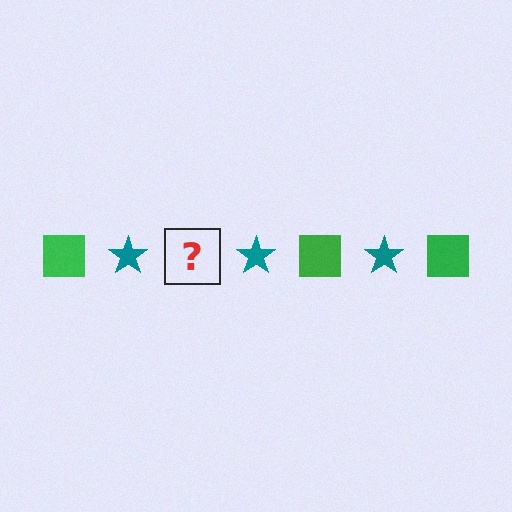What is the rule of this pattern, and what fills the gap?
The rule is that the pattern alternates between green square and teal star. The gap should be filled with a green square.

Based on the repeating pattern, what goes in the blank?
The blank should be a green square.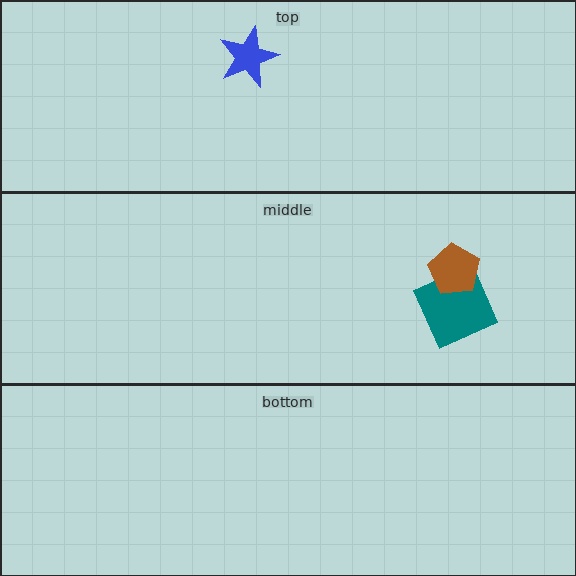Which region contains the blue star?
The top region.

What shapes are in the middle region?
The teal square, the brown pentagon.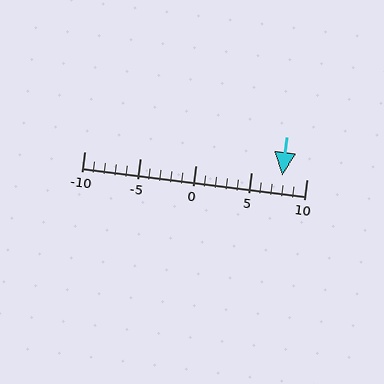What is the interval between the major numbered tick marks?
The major tick marks are spaced 5 units apart.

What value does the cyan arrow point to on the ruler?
The cyan arrow points to approximately 8.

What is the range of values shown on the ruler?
The ruler shows values from -10 to 10.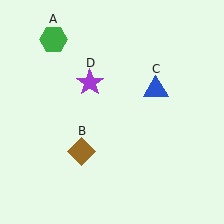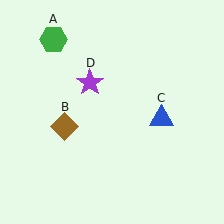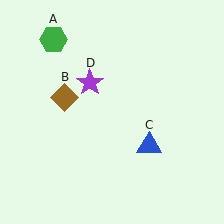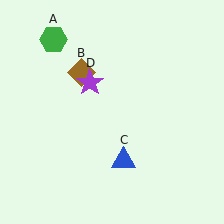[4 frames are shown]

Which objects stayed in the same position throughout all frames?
Green hexagon (object A) and purple star (object D) remained stationary.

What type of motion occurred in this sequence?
The brown diamond (object B), blue triangle (object C) rotated clockwise around the center of the scene.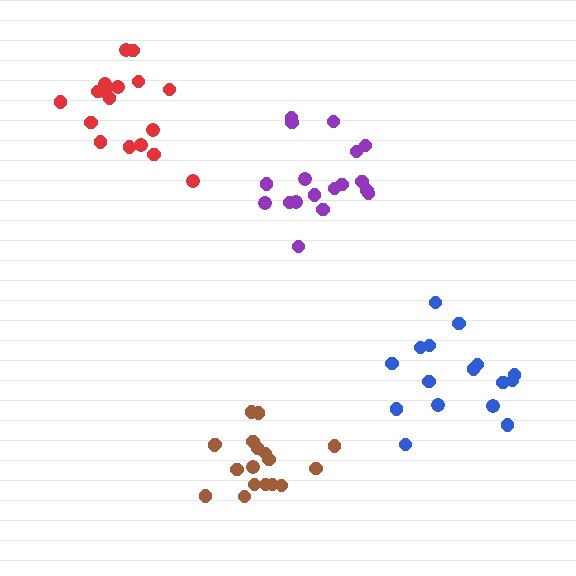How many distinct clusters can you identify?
There are 4 distinct clusters.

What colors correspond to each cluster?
The clusters are colored: blue, red, purple, brown.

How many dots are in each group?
Group 1: 16 dots, Group 2: 17 dots, Group 3: 18 dots, Group 4: 18 dots (69 total).